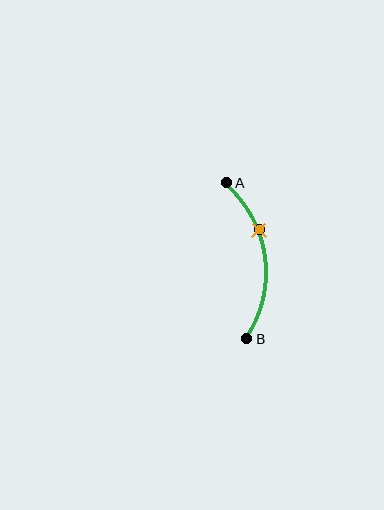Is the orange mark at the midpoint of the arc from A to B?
No. The orange mark lies on the arc but is closer to endpoint A. The arc midpoint would be at the point on the curve equidistant along the arc from both A and B.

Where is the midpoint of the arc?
The arc midpoint is the point on the curve farthest from the straight line joining A and B. It sits to the right of that line.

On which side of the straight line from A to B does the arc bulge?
The arc bulges to the right of the straight line connecting A and B.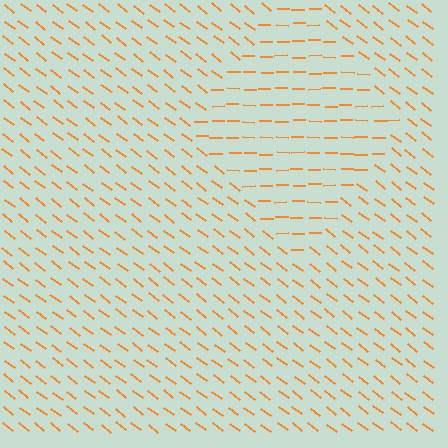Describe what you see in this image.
The image is filled with small orange line segments. A diamond region in the image has lines oriented differently from the surrounding lines, creating a visible texture boundary.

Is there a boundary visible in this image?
Yes, there is a texture boundary formed by a change in line orientation.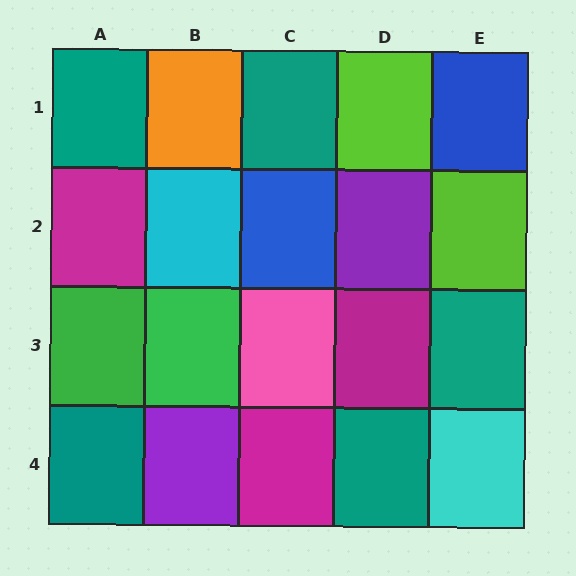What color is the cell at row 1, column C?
Teal.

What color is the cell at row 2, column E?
Lime.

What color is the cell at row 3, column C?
Pink.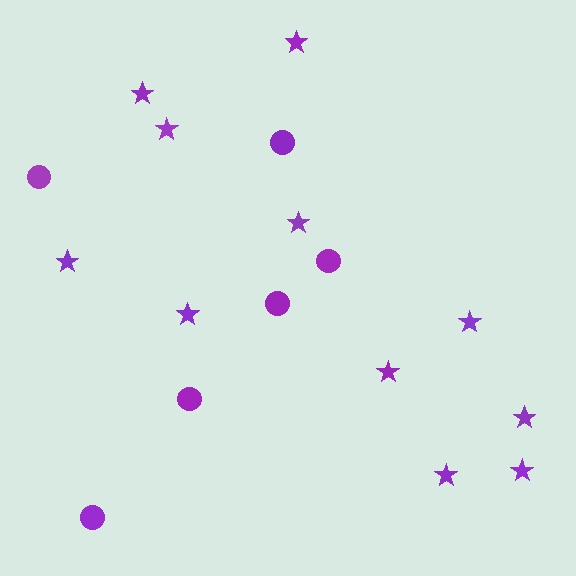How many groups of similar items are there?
There are 2 groups: one group of stars (11) and one group of circles (6).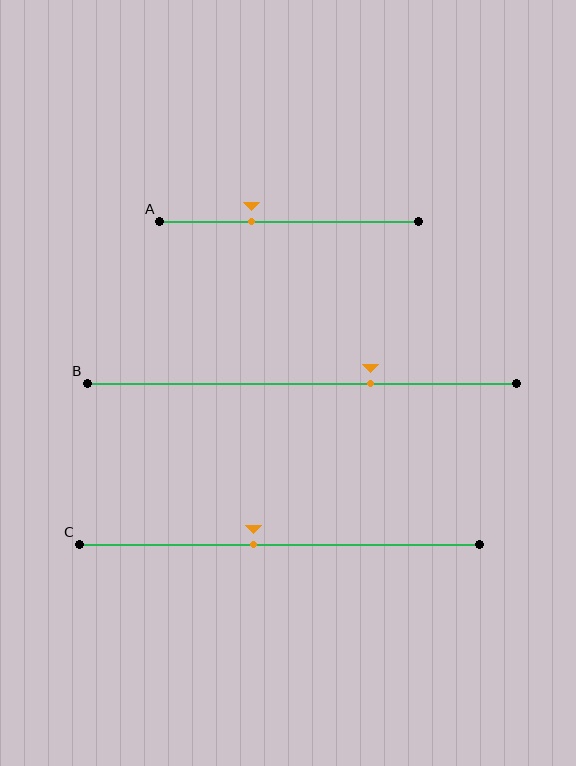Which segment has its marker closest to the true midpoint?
Segment C has its marker closest to the true midpoint.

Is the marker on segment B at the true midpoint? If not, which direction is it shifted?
No, the marker on segment B is shifted to the right by about 16% of the segment length.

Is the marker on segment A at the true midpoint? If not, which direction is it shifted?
No, the marker on segment A is shifted to the left by about 14% of the segment length.